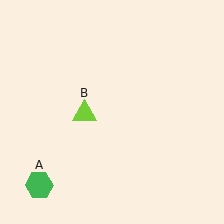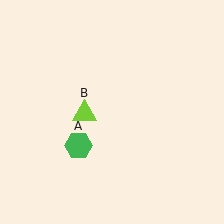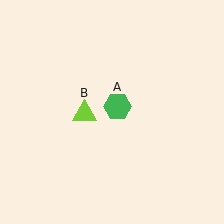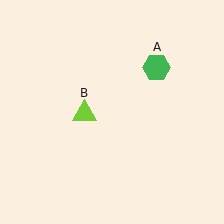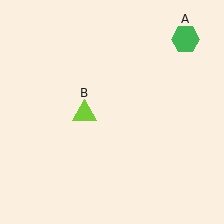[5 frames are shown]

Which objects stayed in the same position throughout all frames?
Lime triangle (object B) remained stationary.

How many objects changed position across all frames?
1 object changed position: green hexagon (object A).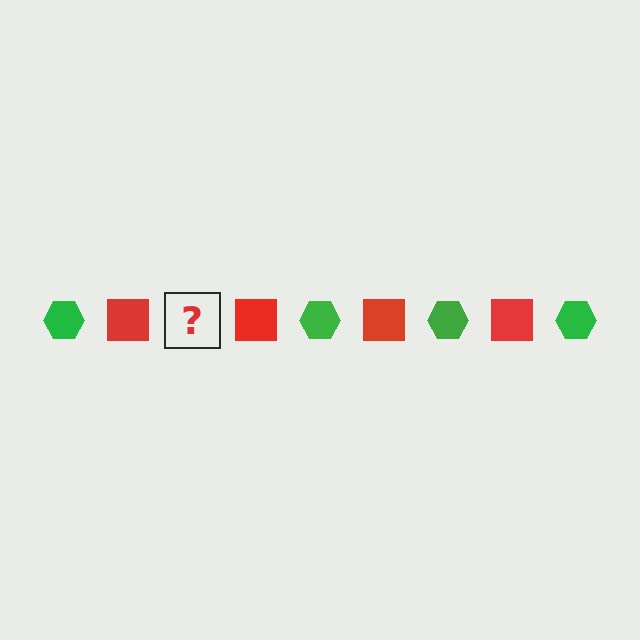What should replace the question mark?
The question mark should be replaced with a green hexagon.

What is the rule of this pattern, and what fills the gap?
The rule is that the pattern alternates between green hexagon and red square. The gap should be filled with a green hexagon.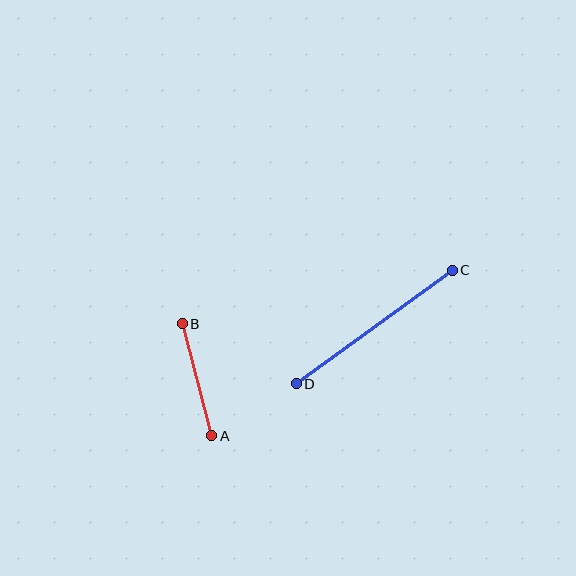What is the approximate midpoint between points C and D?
The midpoint is at approximately (374, 327) pixels.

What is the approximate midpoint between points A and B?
The midpoint is at approximately (197, 380) pixels.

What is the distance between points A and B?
The distance is approximately 116 pixels.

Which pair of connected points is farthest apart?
Points C and D are farthest apart.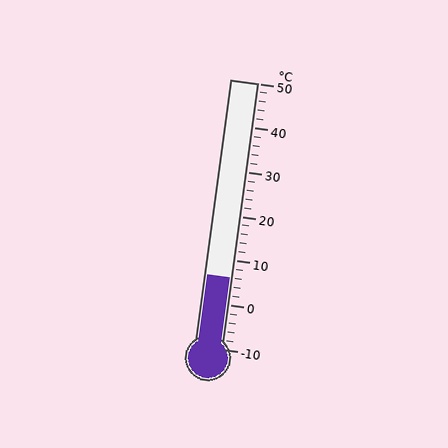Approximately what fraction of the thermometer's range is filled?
The thermometer is filled to approximately 25% of its range.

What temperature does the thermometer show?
The thermometer shows approximately 6°C.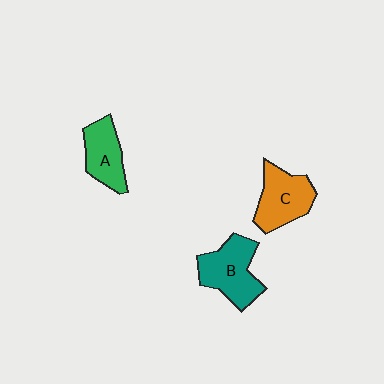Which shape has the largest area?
Shape B (teal).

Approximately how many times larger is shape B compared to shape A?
Approximately 1.3 times.